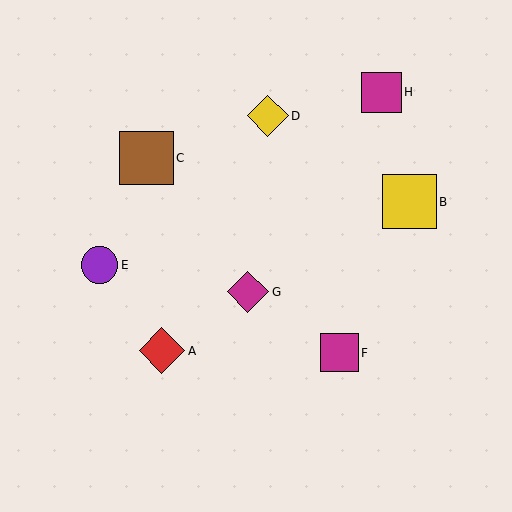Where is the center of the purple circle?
The center of the purple circle is at (100, 265).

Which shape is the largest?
The yellow square (labeled B) is the largest.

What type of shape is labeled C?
Shape C is a brown square.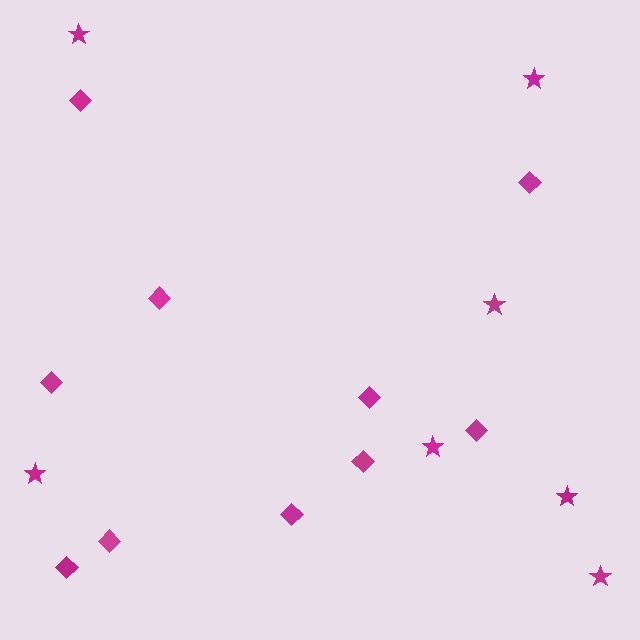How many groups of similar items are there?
There are 2 groups: one group of diamonds (10) and one group of stars (7).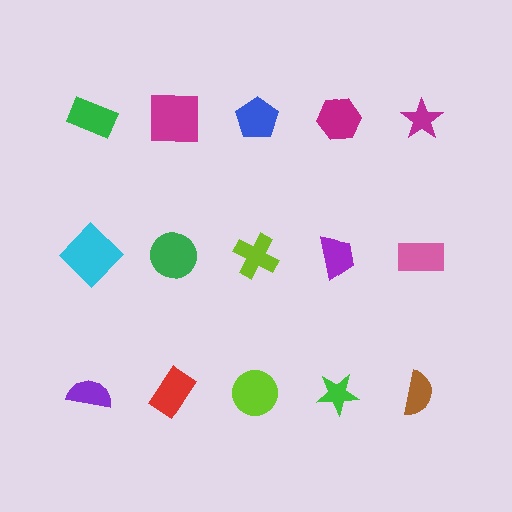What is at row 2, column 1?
A cyan diamond.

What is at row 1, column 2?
A magenta square.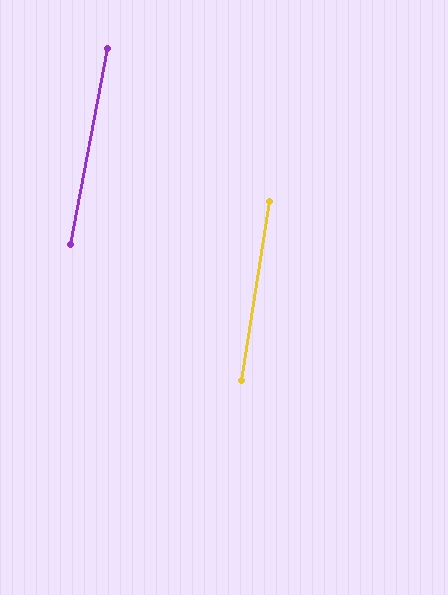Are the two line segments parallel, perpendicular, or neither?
Parallel — their directions differ by only 2.0°.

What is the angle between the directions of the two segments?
Approximately 2 degrees.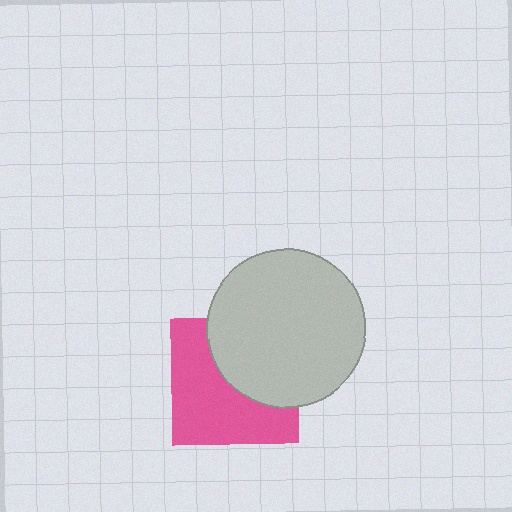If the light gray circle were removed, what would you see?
You would see the complete pink square.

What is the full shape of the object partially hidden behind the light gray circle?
The partially hidden object is a pink square.